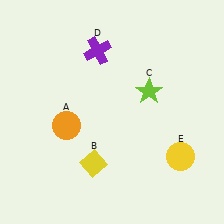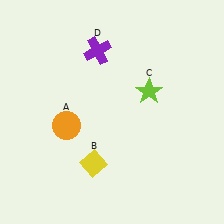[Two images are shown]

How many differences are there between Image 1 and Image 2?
There is 1 difference between the two images.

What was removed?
The yellow circle (E) was removed in Image 2.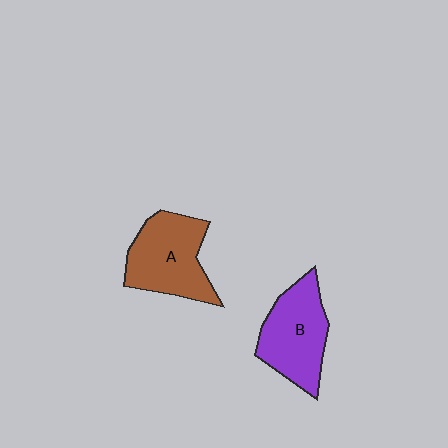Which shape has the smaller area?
Shape B (purple).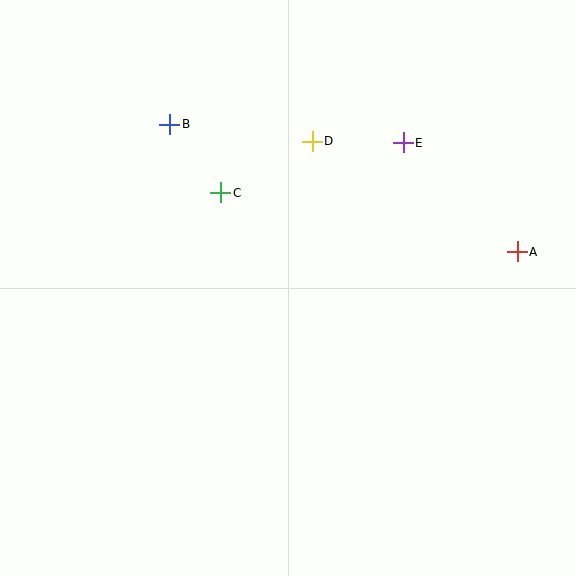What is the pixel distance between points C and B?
The distance between C and B is 85 pixels.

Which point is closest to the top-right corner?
Point E is closest to the top-right corner.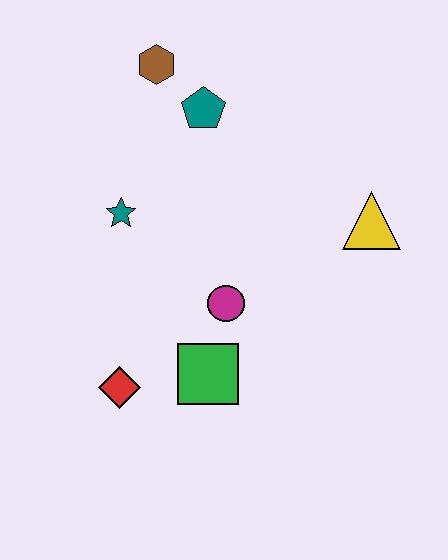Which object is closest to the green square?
The magenta circle is closest to the green square.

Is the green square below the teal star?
Yes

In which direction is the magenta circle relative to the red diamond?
The magenta circle is to the right of the red diamond.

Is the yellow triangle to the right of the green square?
Yes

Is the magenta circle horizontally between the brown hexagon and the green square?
No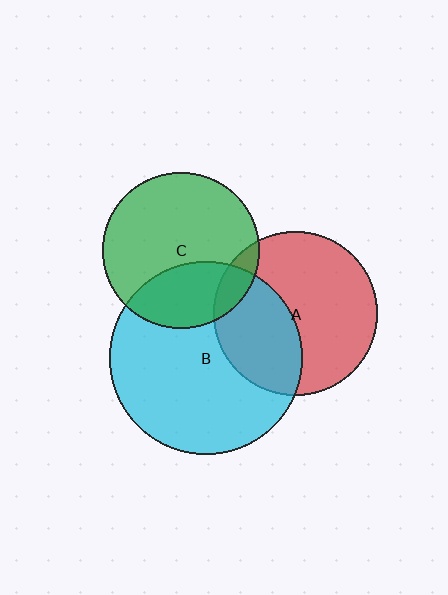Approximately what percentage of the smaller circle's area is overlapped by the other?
Approximately 10%.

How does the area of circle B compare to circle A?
Approximately 1.4 times.